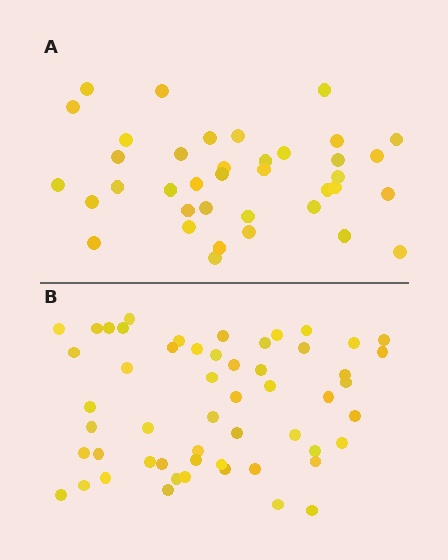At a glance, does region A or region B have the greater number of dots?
Region B (the bottom region) has more dots.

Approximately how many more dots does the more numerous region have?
Region B has approximately 15 more dots than region A.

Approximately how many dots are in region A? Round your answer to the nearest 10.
About 40 dots. (The exact count is 38, which rounds to 40.)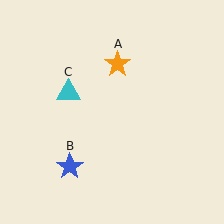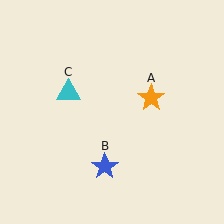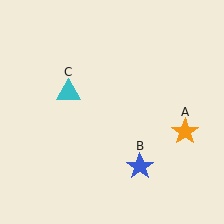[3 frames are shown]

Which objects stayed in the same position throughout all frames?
Cyan triangle (object C) remained stationary.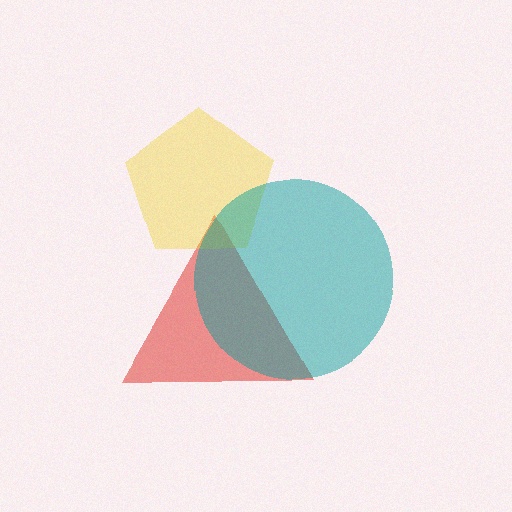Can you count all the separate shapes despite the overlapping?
Yes, there are 3 separate shapes.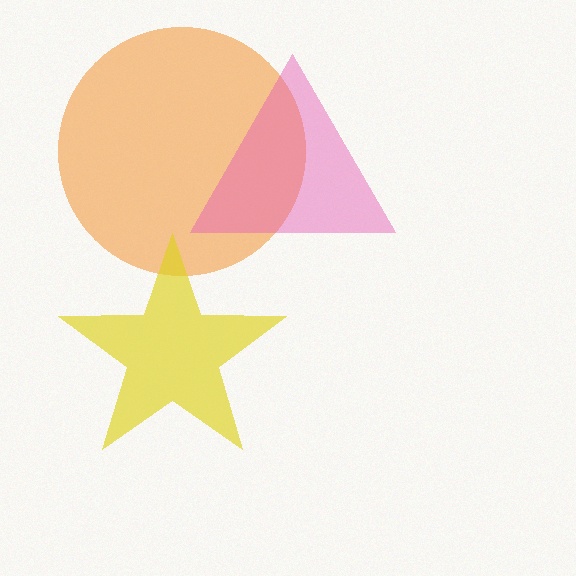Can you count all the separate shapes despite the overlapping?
Yes, there are 3 separate shapes.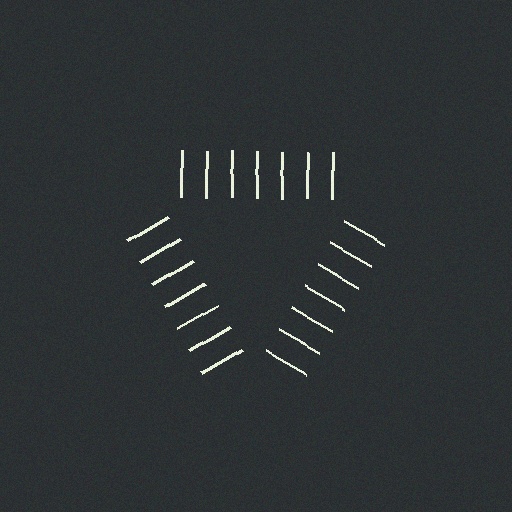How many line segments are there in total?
21 — 7 along each of the 3 edges.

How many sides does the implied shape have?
3 sides — the line-ends trace a triangle.